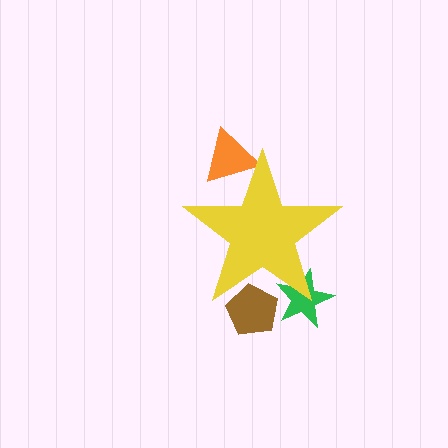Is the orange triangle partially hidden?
Yes, the orange triangle is partially hidden behind the yellow star.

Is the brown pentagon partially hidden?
Yes, the brown pentagon is partially hidden behind the yellow star.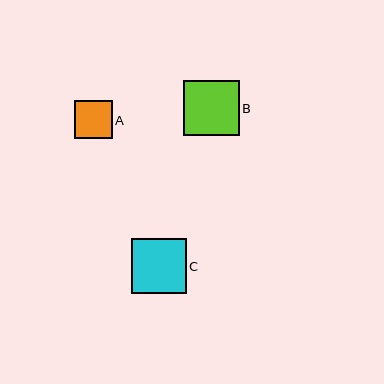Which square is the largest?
Square B is the largest with a size of approximately 55 pixels.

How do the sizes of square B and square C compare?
Square B and square C are approximately the same size.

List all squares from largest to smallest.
From largest to smallest: B, C, A.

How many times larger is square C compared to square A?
Square C is approximately 1.5 times the size of square A.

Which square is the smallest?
Square A is the smallest with a size of approximately 38 pixels.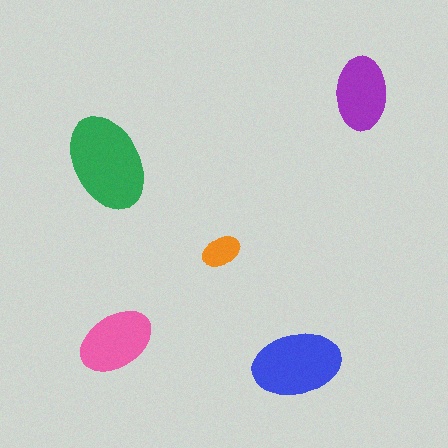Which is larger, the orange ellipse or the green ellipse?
The green one.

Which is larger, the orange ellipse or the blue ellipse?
The blue one.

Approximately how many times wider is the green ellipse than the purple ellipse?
About 1.5 times wider.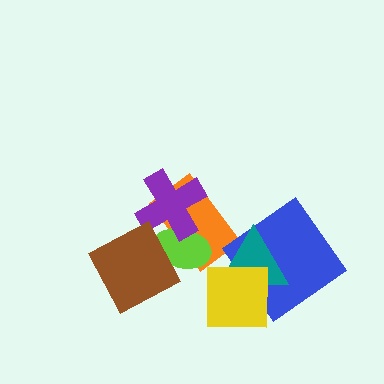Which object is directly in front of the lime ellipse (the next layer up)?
The purple cross is directly in front of the lime ellipse.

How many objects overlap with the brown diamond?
3 objects overlap with the brown diamond.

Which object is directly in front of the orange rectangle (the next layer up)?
The lime ellipse is directly in front of the orange rectangle.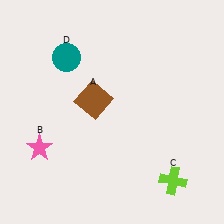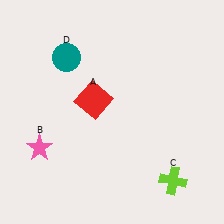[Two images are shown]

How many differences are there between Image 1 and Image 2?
There is 1 difference between the two images.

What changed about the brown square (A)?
In Image 1, A is brown. In Image 2, it changed to red.